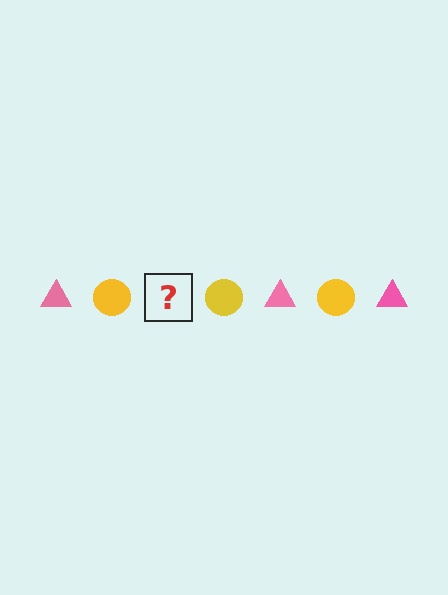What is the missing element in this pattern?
The missing element is a pink triangle.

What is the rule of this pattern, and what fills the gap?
The rule is that the pattern alternates between pink triangle and yellow circle. The gap should be filled with a pink triangle.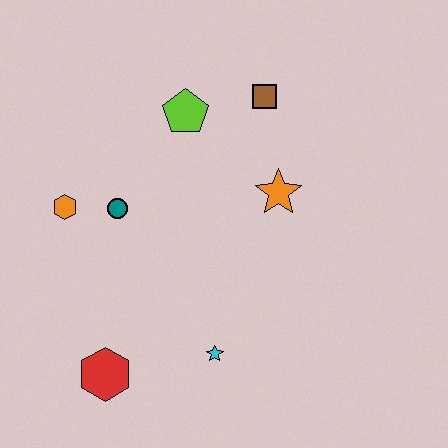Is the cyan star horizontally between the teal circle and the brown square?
Yes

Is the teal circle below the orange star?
Yes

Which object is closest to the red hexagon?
The cyan star is closest to the red hexagon.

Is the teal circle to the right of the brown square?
No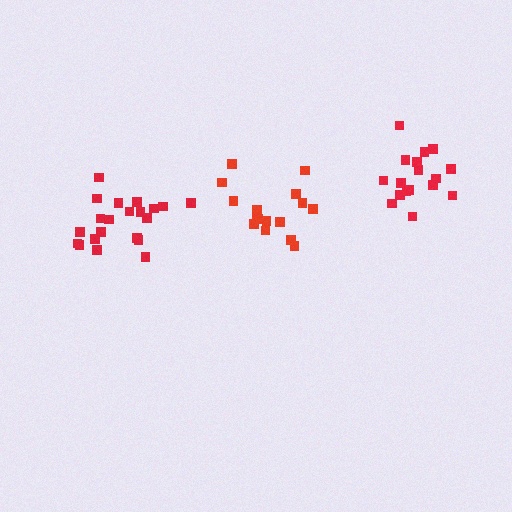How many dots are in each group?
Group 1: 21 dots, Group 2: 16 dots, Group 3: 17 dots (54 total).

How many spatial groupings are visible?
There are 3 spatial groupings.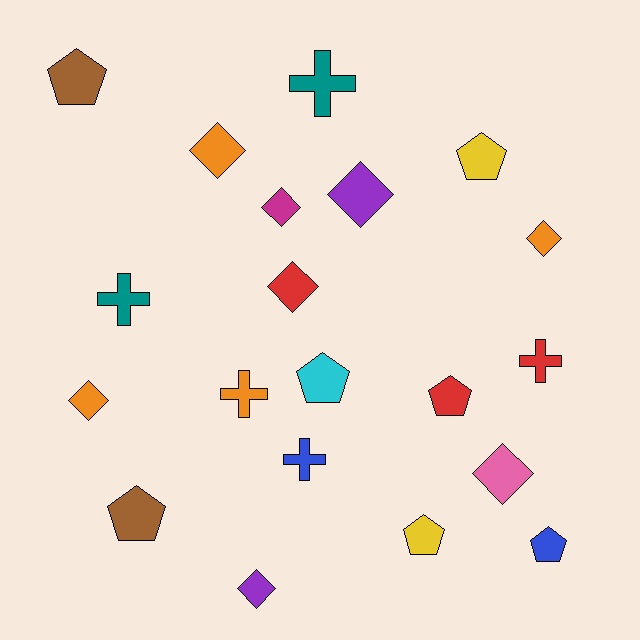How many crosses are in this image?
There are 5 crosses.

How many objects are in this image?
There are 20 objects.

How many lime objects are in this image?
There are no lime objects.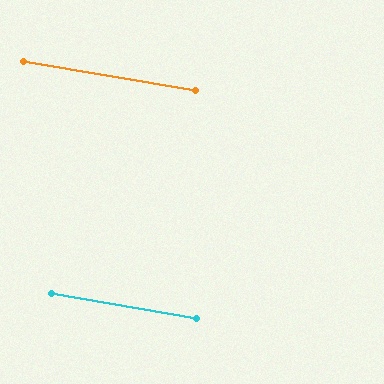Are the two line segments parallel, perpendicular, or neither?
Parallel — their directions differ by only 0.3°.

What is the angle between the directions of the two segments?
Approximately 0 degrees.